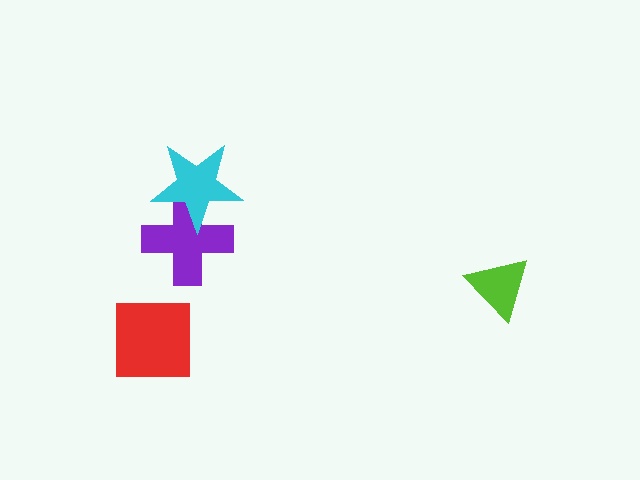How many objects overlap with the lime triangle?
0 objects overlap with the lime triangle.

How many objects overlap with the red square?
0 objects overlap with the red square.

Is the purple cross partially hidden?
Yes, it is partially covered by another shape.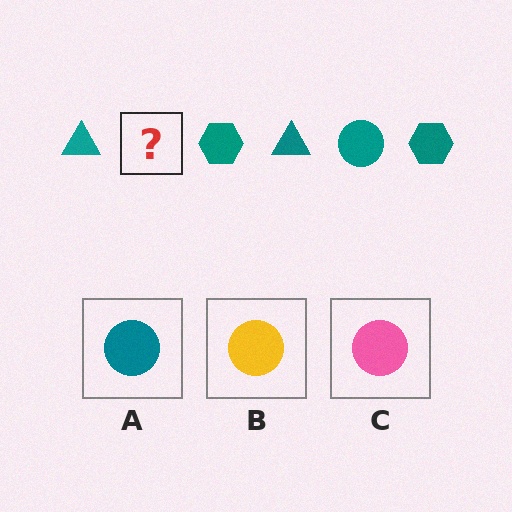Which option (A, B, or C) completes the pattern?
A.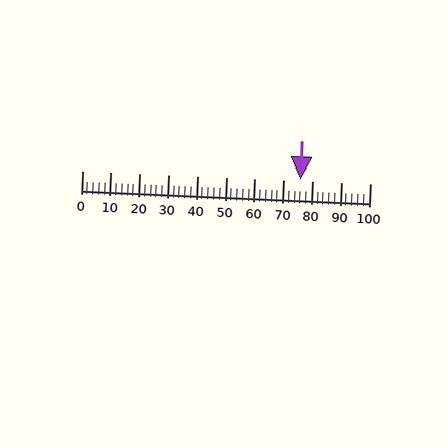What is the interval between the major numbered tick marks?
The major tick marks are spaced 10 units apart.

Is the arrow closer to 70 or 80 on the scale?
The arrow is closer to 80.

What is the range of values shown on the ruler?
The ruler shows values from 0 to 100.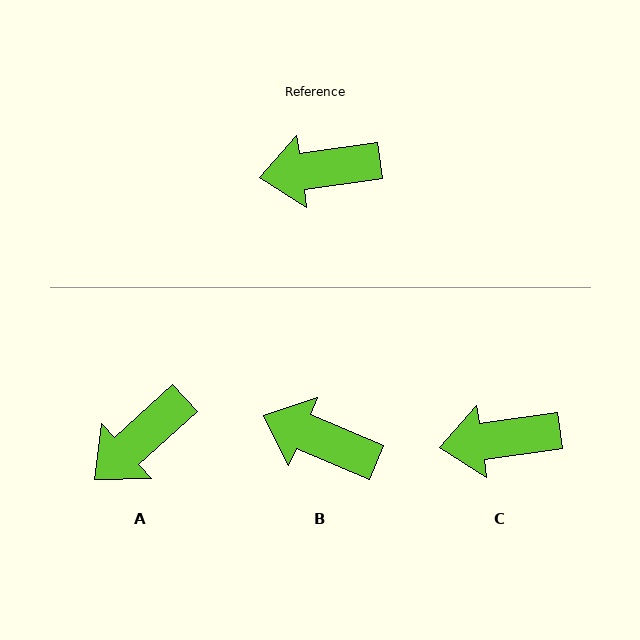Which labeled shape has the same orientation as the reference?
C.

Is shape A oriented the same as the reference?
No, it is off by about 34 degrees.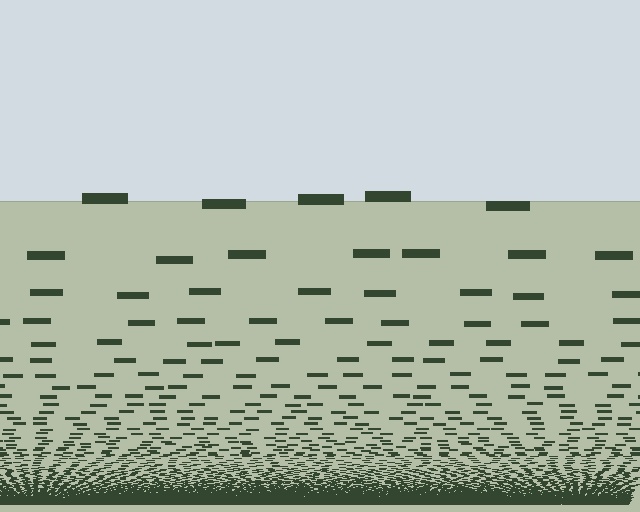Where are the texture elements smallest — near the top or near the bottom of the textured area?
Near the bottom.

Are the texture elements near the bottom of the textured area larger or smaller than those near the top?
Smaller. The gradient is inverted — elements near the bottom are smaller and denser.